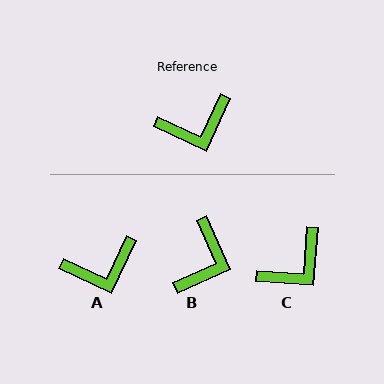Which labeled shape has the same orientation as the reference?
A.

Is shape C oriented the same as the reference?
No, it is off by about 21 degrees.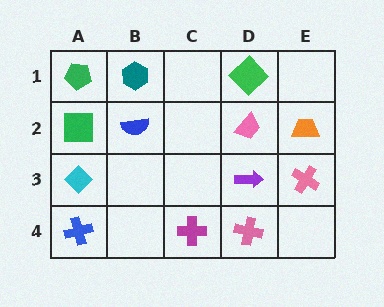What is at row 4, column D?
A pink cross.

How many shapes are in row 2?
4 shapes.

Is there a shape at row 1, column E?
No, that cell is empty.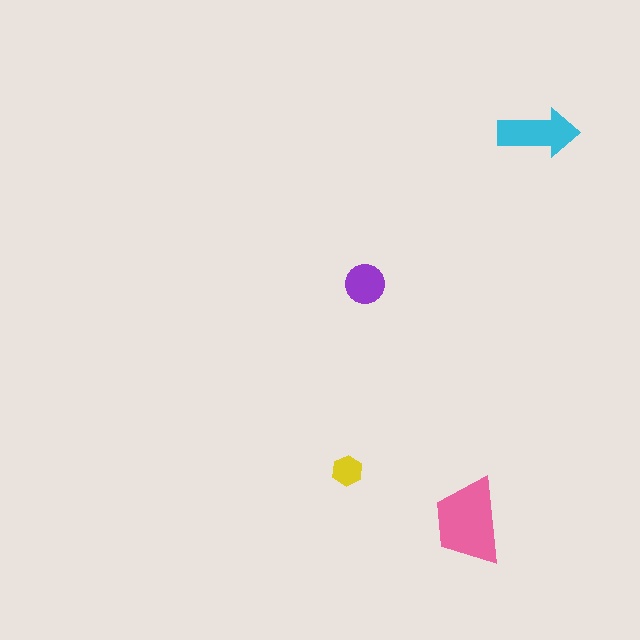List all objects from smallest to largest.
The yellow hexagon, the purple circle, the cyan arrow, the pink trapezoid.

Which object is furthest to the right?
The cyan arrow is rightmost.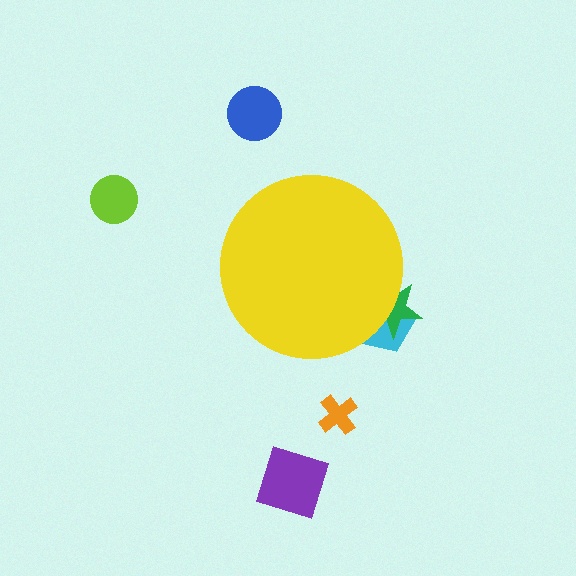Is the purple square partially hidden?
No, the purple square is fully visible.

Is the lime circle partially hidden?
No, the lime circle is fully visible.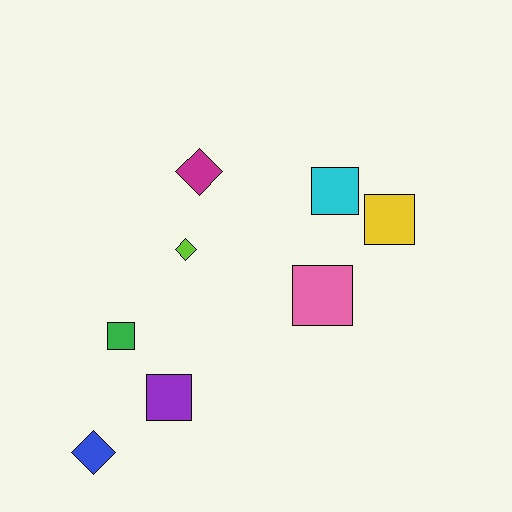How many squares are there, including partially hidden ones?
There are 5 squares.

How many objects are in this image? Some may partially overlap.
There are 8 objects.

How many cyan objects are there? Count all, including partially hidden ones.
There is 1 cyan object.